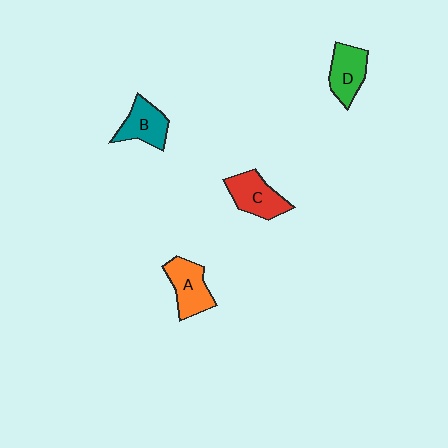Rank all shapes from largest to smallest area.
From largest to smallest: C (red), A (orange), D (green), B (teal).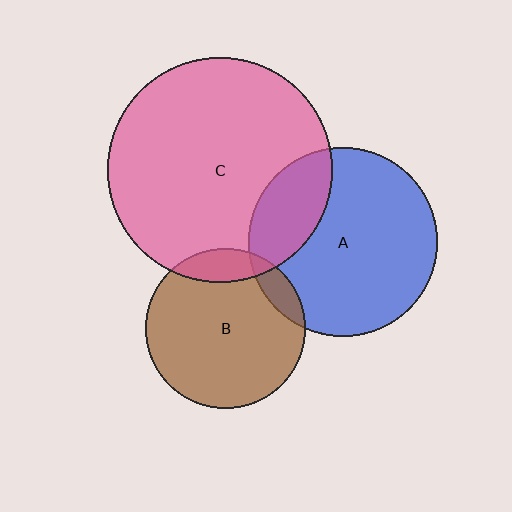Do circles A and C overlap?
Yes.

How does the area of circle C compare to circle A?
Approximately 1.4 times.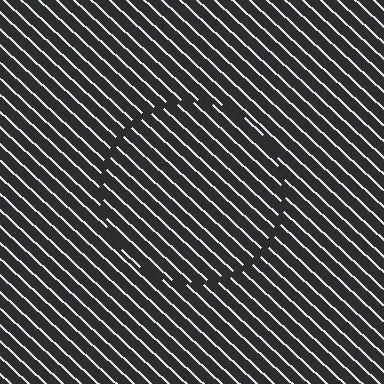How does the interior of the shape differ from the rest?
The interior of the shape contains the same grating, shifted by half a period — the contour is defined by the phase discontinuity where line-ends from the inner and outer gratings abut.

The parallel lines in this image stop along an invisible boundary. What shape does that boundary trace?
An illusory circle. The interior of the shape contains the same grating, shifted by half a period — the contour is defined by the phase discontinuity where line-ends from the inner and outer gratings abut.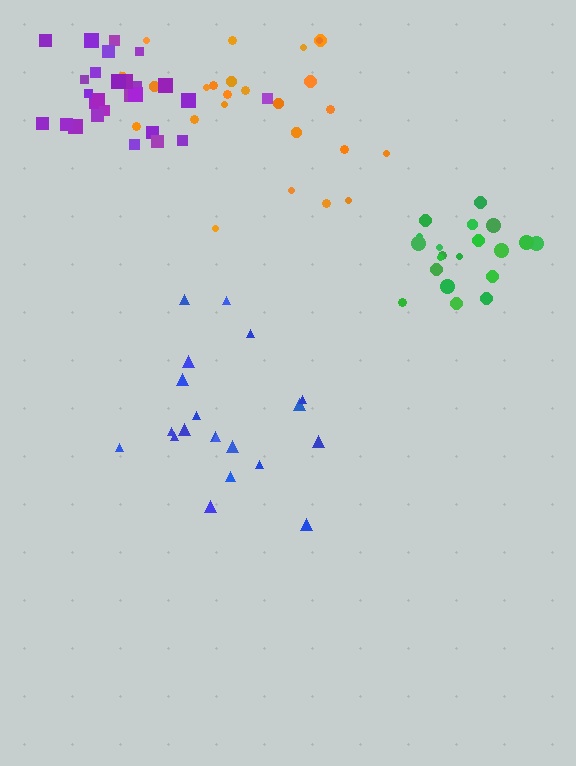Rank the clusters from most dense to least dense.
green, purple, blue, orange.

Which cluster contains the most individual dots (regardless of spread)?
Purple (27).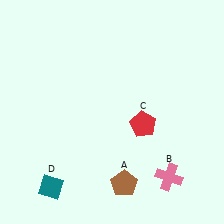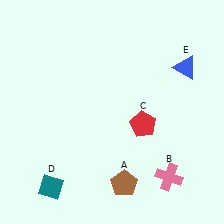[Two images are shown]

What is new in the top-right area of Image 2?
A blue triangle (E) was added in the top-right area of Image 2.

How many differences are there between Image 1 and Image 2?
There is 1 difference between the two images.